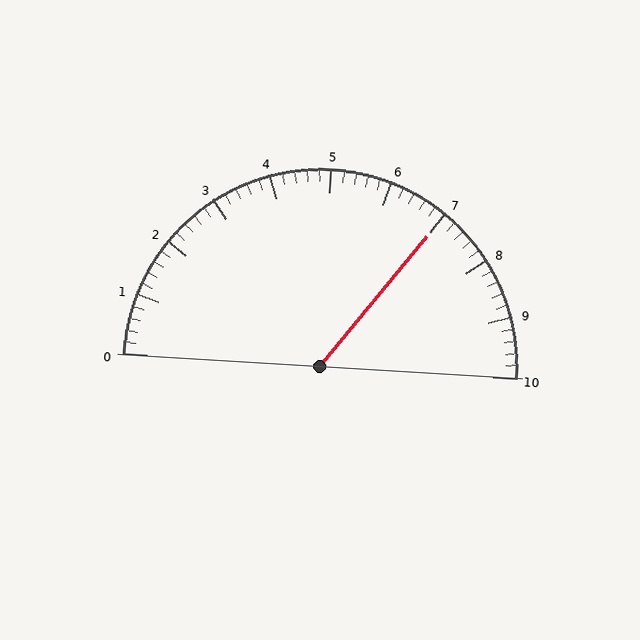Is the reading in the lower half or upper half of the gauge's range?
The reading is in the upper half of the range (0 to 10).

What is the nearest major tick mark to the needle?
The nearest major tick mark is 7.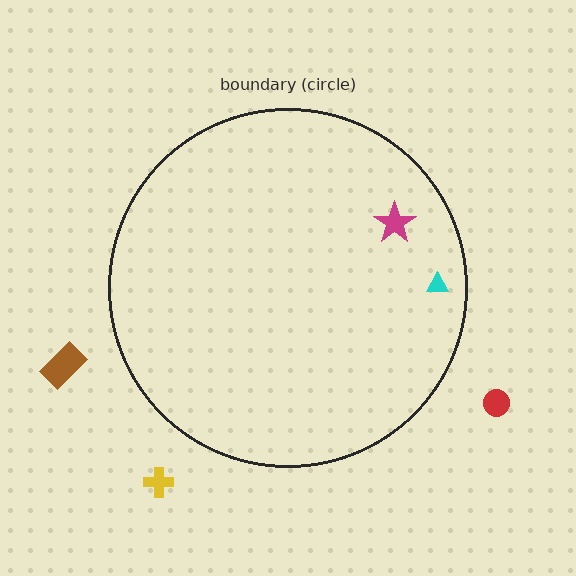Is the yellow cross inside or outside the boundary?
Outside.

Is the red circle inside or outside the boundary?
Outside.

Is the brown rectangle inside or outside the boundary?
Outside.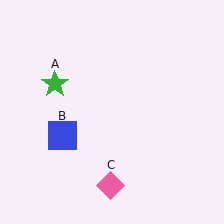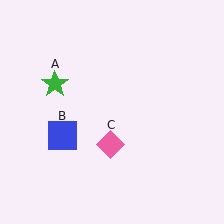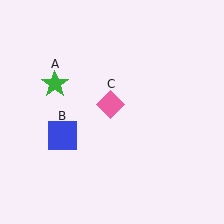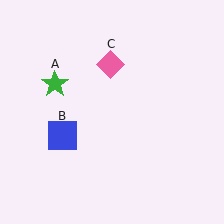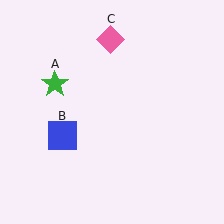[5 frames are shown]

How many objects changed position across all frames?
1 object changed position: pink diamond (object C).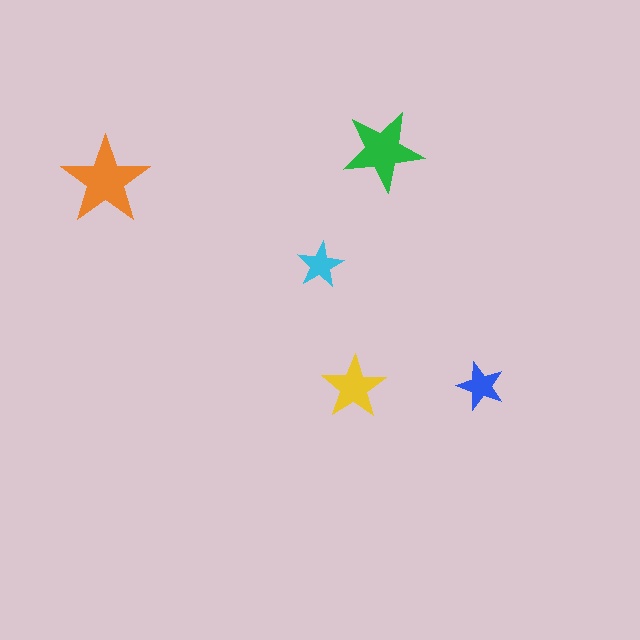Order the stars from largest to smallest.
the orange one, the green one, the yellow one, the blue one, the cyan one.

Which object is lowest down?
The yellow star is bottommost.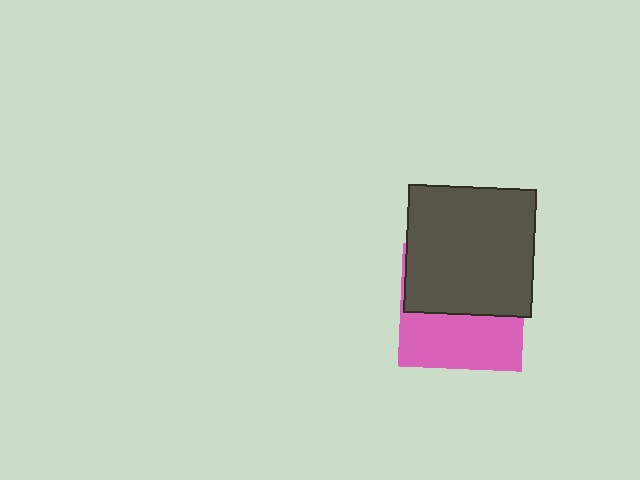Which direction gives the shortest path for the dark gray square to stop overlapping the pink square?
Moving up gives the shortest separation.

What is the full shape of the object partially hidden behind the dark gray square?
The partially hidden object is a pink square.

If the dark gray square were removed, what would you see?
You would see the complete pink square.